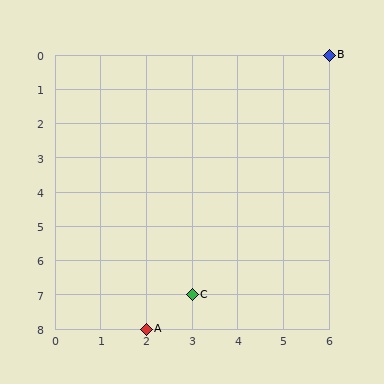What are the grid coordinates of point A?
Point A is at grid coordinates (2, 8).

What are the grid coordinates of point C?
Point C is at grid coordinates (3, 7).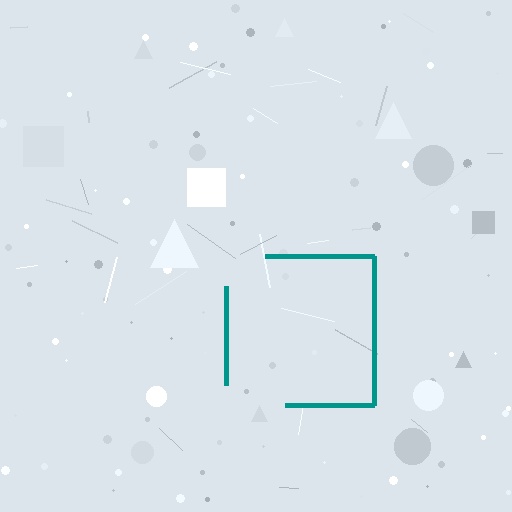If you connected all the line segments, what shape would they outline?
They would outline a square.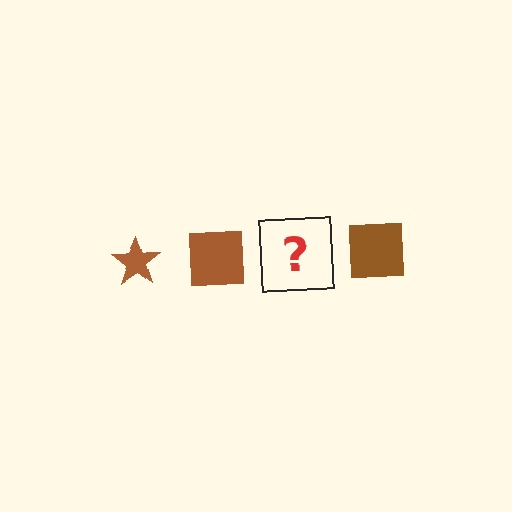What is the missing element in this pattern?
The missing element is a brown star.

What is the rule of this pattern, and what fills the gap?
The rule is that the pattern cycles through star, square shapes in brown. The gap should be filled with a brown star.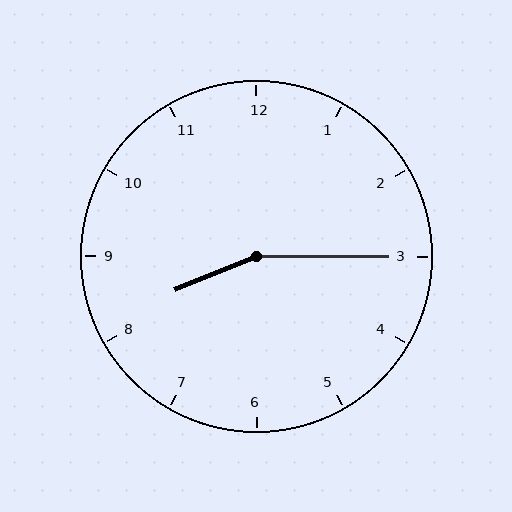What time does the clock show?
8:15.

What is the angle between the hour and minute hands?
Approximately 158 degrees.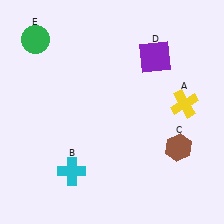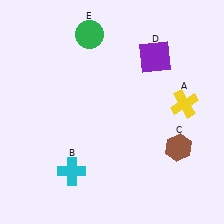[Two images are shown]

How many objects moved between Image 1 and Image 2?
1 object moved between the two images.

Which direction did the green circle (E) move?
The green circle (E) moved right.